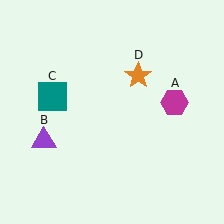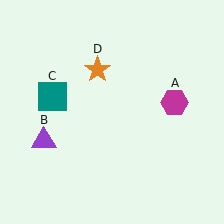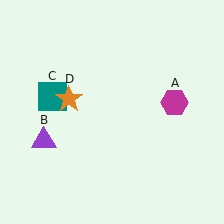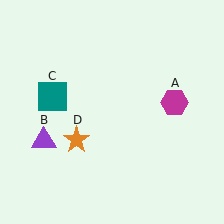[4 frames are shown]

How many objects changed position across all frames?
1 object changed position: orange star (object D).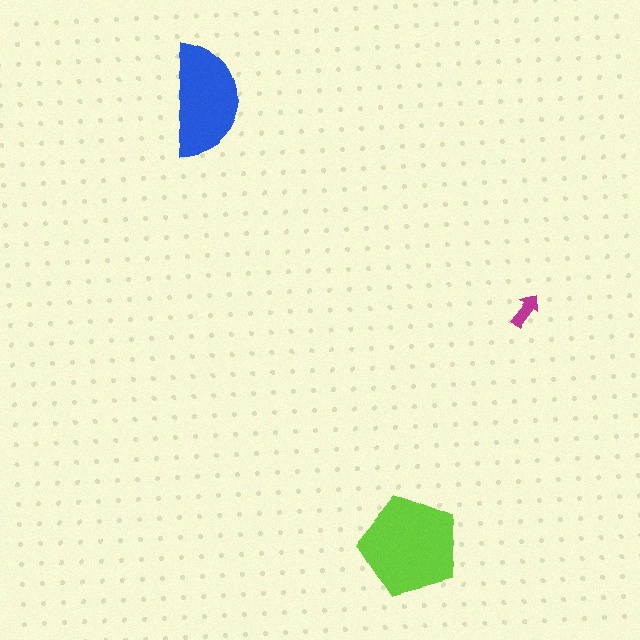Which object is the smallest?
The magenta arrow.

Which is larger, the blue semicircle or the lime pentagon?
The lime pentagon.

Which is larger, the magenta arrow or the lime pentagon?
The lime pentagon.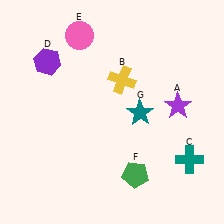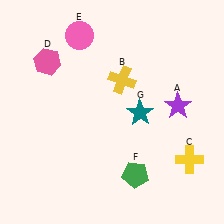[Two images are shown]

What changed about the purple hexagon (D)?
In Image 1, D is purple. In Image 2, it changed to pink.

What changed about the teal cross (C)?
In Image 1, C is teal. In Image 2, it changed to yellow.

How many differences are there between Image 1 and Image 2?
There are 2 differences between the two images.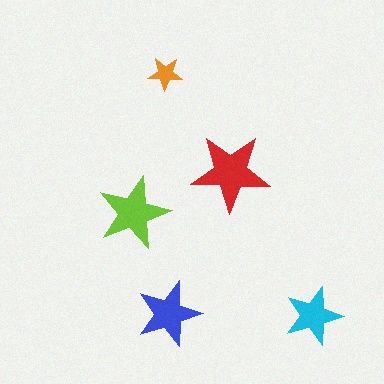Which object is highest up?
The orange star is topmost.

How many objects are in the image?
There are 5 objects in the image.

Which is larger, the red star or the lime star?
The red one.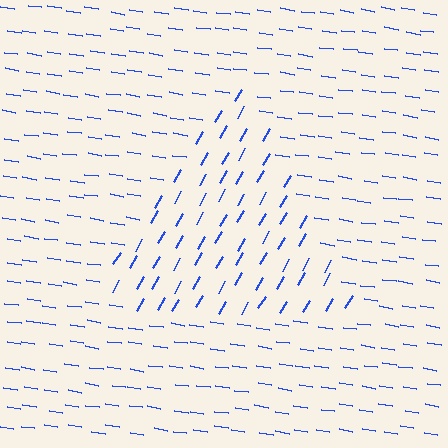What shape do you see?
I see a triangle.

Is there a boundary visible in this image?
Yes, there is a texture boundary formed by a change in line orientation.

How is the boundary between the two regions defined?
The boundary is defined purely by a change in line orientation (approximately 68 degrees difference). All lines are the same color and thickness.